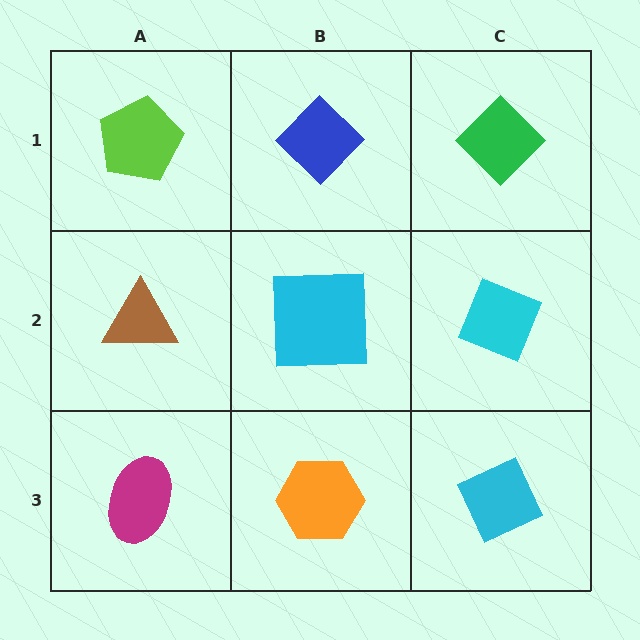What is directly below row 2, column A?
A magenta ellipse.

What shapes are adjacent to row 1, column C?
A cyan diamond (row 2, column C), a blue diamond (row 1, column B).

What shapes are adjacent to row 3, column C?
A cyan diamond (row 2, column C), an orange hexagon (row 3, column B).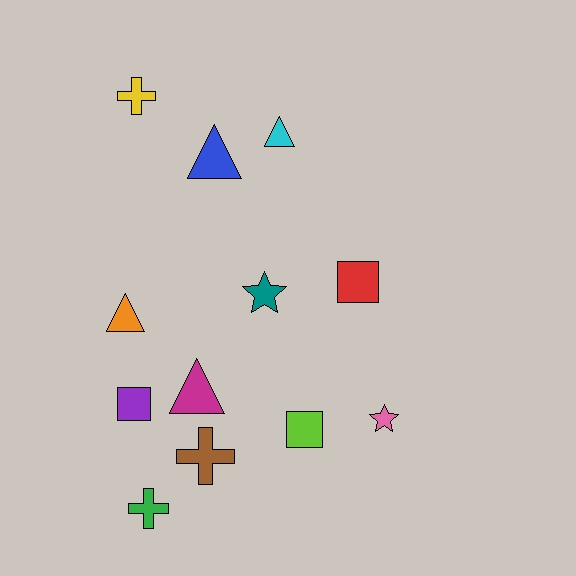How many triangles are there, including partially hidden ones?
There are 4 triangles.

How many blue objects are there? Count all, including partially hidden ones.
There is 1 blue object.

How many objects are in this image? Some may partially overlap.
There are 12 objects.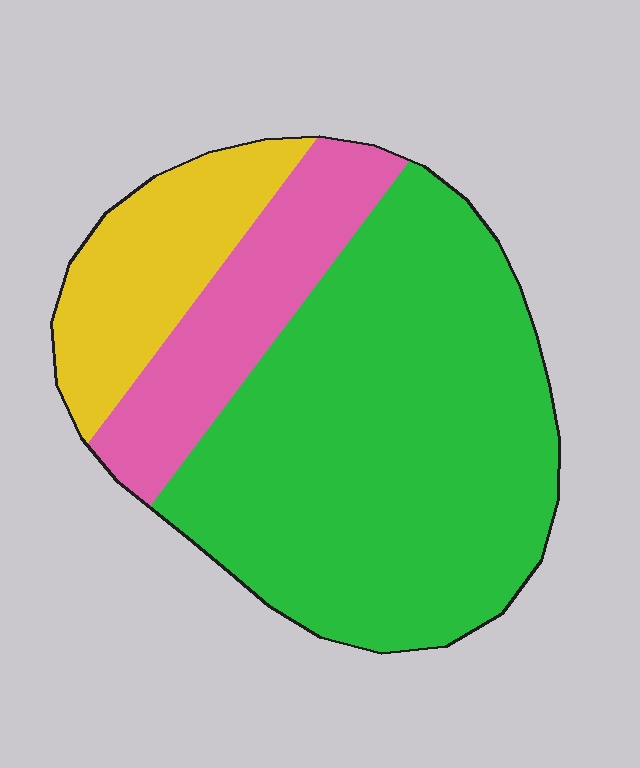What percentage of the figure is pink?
Pink takes up about one fifth (1/5) of the figure.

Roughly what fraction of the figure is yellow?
Yellow covers roughly 15% of the figure.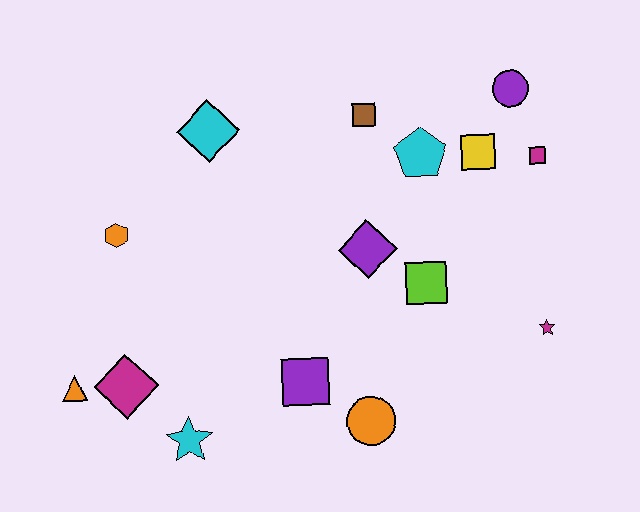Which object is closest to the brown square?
The cyan pentagon is closest to the brown square.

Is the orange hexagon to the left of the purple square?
Yes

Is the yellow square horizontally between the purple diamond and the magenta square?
Yes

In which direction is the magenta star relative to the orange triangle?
The magenta star is to the right of the orange triangle.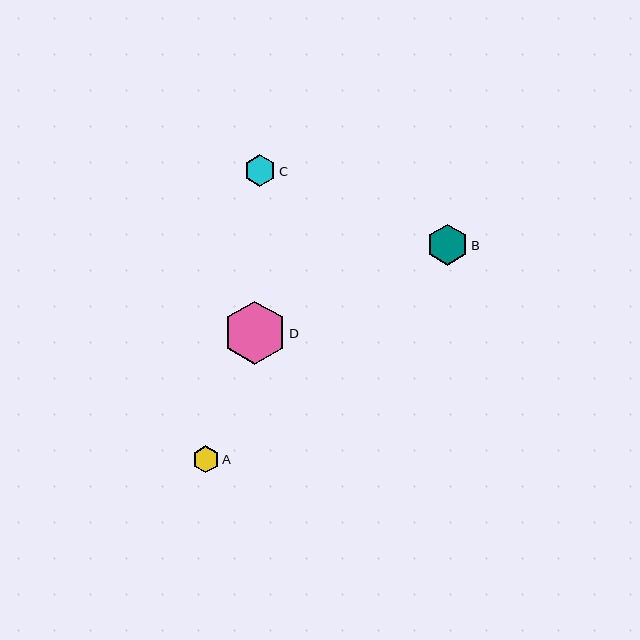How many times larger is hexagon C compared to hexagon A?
Hexagon C is approximately 1.2 times the size of hexagon A.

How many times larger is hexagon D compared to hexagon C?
Hexagon D is approximately 2.0 times the size of hexagon C.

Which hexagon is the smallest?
Hexagon A is the smallest with a size of approximately 27 pixels.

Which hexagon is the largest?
Hexagon D is the largest with a size of approximately 63 pixels.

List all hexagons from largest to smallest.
From largest to smallest: D, B, C, A.